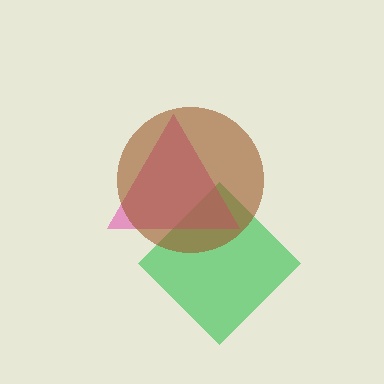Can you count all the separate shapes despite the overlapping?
Yes, there are 3 separate shapes.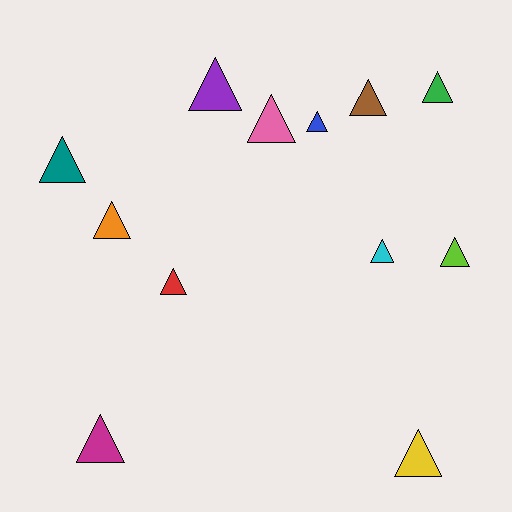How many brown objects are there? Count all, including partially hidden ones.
There is 1 brown object.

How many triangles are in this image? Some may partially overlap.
There are 12 triangles.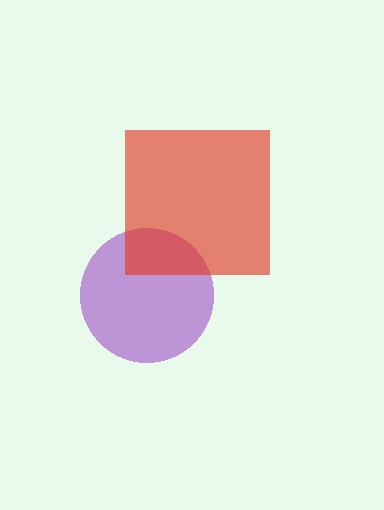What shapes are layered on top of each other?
The layered shapes are: a purple circle, a red square.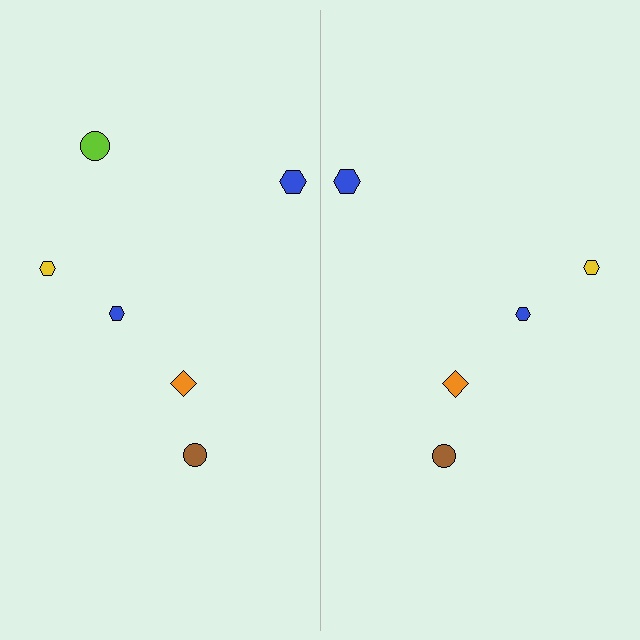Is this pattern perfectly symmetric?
No, the pattern is not perfectly symmetric. A lime circle is missing from the right side.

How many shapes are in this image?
There are 11 shapes in this image.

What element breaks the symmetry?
A lime circle is missing from the right side.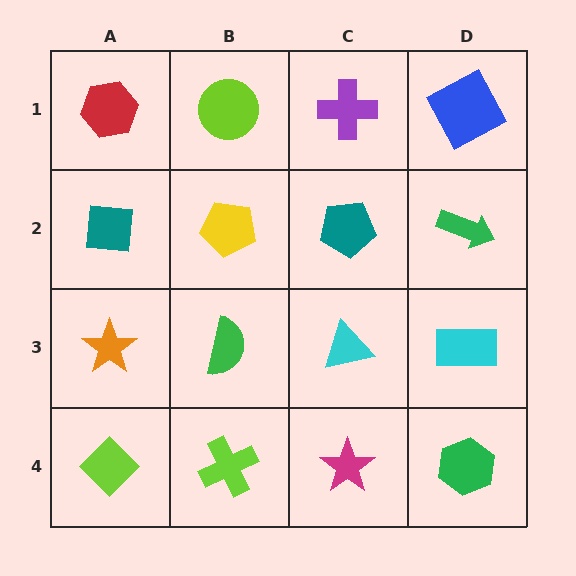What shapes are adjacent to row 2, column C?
A purple cross (row 1, column C), a cyan triangle (row 3, column C), a yellow pentagon (row 2, column B), a green arrow (row 2, column D).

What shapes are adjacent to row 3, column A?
A teal square (row 2, column A), a lime diamond (row 4, column A), a green semicircle (row 3, column B).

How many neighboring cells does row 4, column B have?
3.